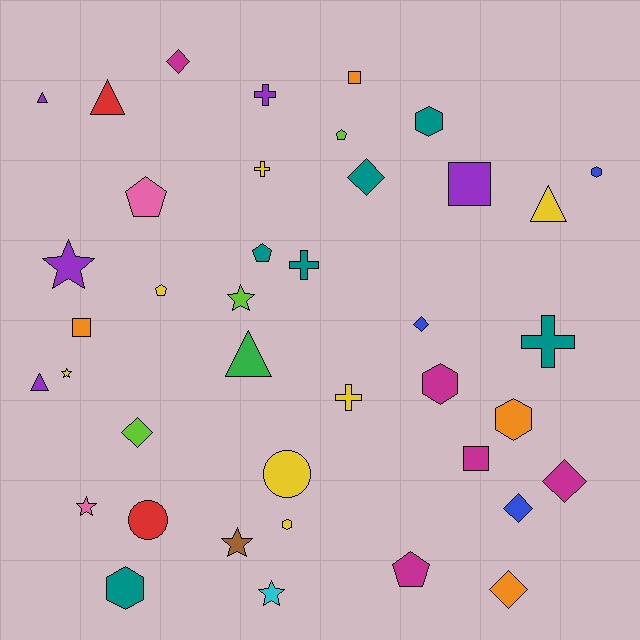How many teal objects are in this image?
There are 6 teal objects.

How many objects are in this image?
There are 40 objects.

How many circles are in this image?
There are 2 circles.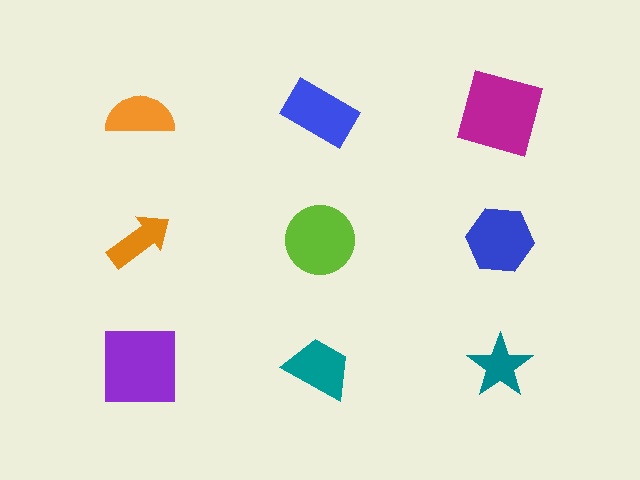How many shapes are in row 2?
3 shapes.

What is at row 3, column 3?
A teal star.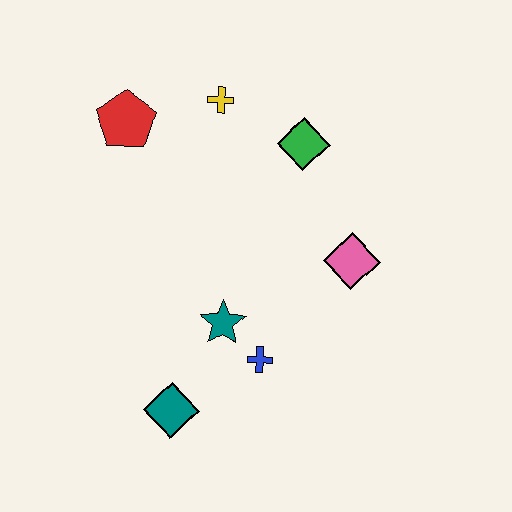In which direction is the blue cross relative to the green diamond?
The blue cross is below the green diamond.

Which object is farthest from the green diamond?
The teal diamond is farthest from the green diamond.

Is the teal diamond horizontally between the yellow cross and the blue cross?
No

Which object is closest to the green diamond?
The yellow cross is closest to the green diamond.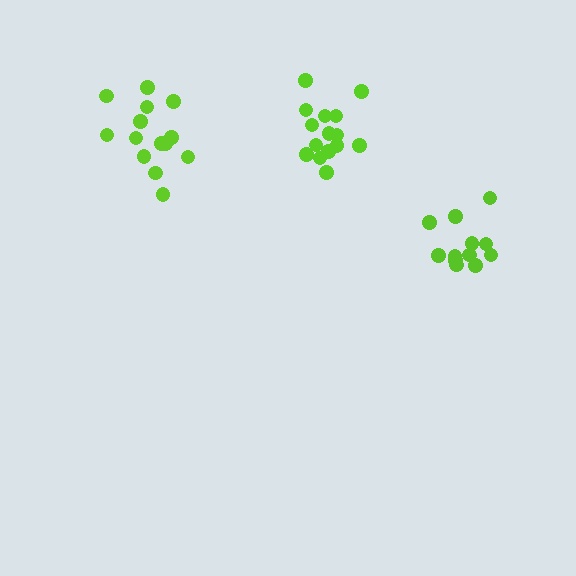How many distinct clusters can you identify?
There are 3 distinct clusters.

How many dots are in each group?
Group 1: 14 dots, Group 2: 15 dots, Group 3: 12 dots (41 total).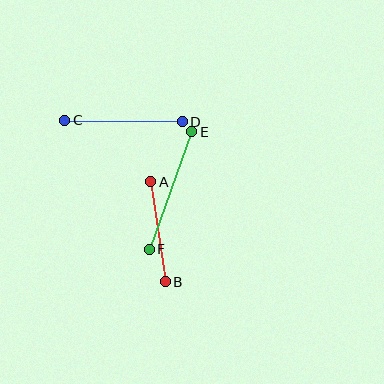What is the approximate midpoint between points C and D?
The midpoint is at approximately (123, 121) pixels.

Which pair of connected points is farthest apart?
Points E and F are farthest apart.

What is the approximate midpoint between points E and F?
The midpoint is at approximately (170, 190) pixels.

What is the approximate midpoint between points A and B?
The midpoint is at approximately (158, 232) pixels.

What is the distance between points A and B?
The distance is approximately 101 pixels.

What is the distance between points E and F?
The distance is approximately 125 pixels.